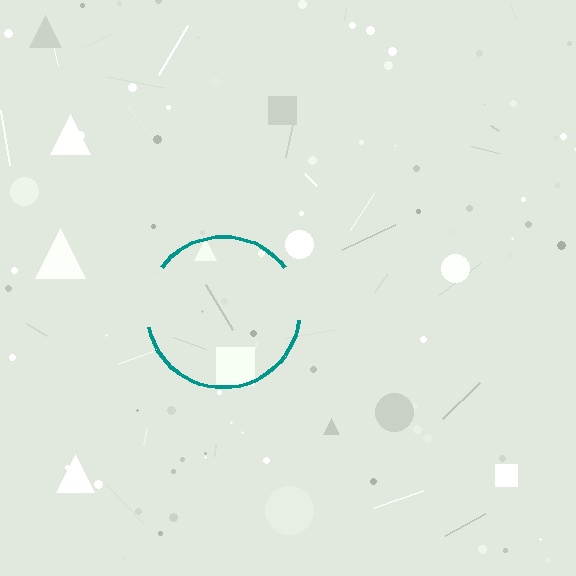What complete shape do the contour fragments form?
The contour fragments form a circle.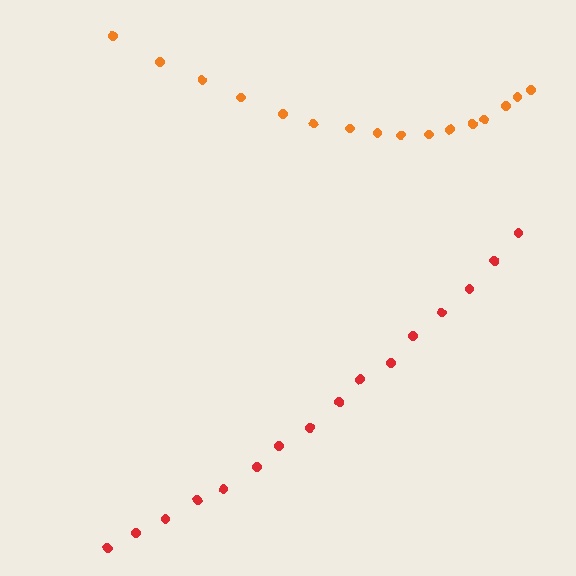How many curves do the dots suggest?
There are 2 distinct paths.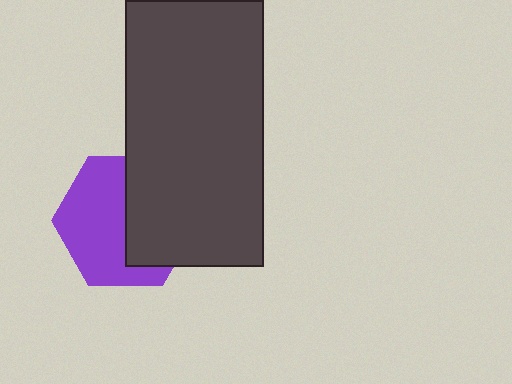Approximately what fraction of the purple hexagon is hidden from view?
Roughly 45% of the purple hexagon is hidden behind the dark gray rectangle.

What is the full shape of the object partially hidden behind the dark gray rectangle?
The partially hidden object is a purple hexagon.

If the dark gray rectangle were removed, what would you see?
You would see the complete purple hexagon.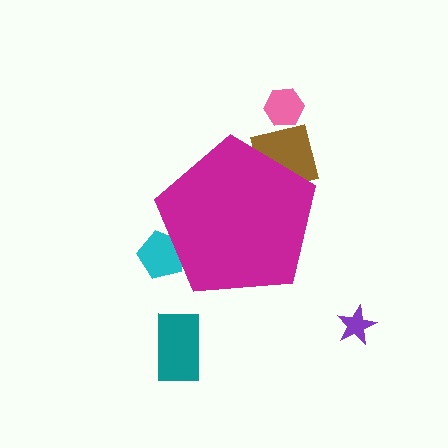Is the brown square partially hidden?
Yes, the brown square is partially hidden behind the magenta pentagon.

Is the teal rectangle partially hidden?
No, the teal rectangle is fully visible.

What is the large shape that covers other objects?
A magenta pentagon.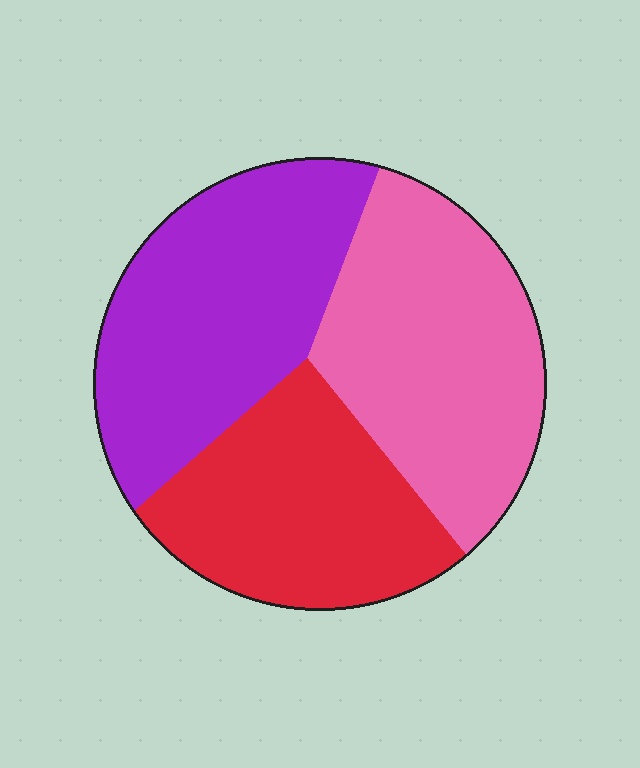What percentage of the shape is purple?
Purple takes up between a third and a half of the shape.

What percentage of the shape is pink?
Pink covers around 35% of the shape.